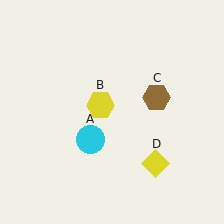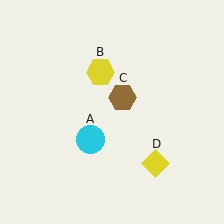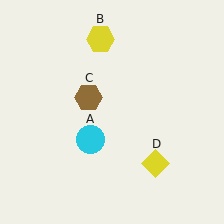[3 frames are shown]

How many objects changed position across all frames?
2 objects changed position: yellow hexagon (object B), brown hexagon (object C).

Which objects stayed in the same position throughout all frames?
Cyan circle (object A) and yellow diamond (object D) remained stationary.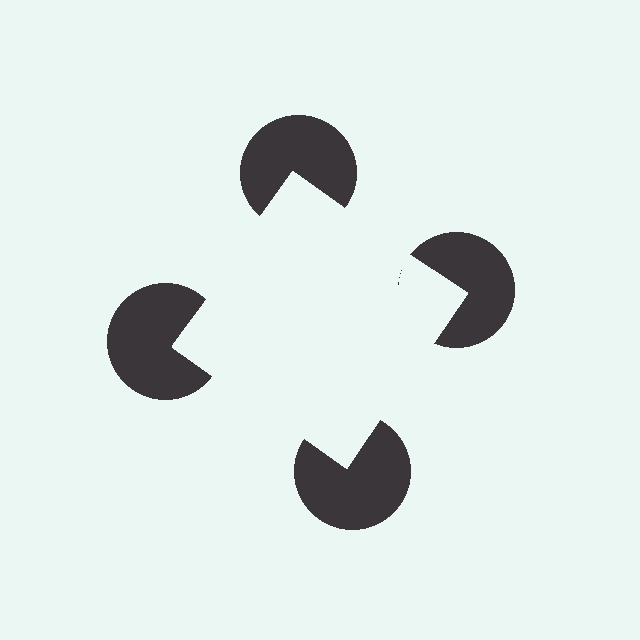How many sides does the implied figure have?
4 sides.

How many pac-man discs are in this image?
There are 4 — one at each vertex of the illusory square.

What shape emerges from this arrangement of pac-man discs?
An illusory square — its edges are inferred from the aligned wedge cuts in the pac-man discs, not physically drawn.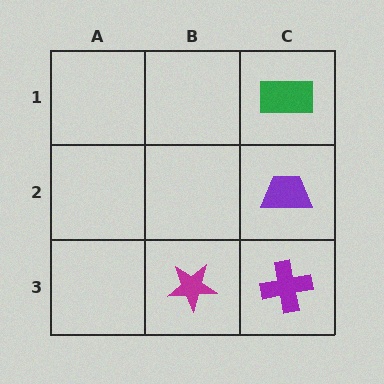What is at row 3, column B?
A magenta star.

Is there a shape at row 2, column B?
No, that cell is empty.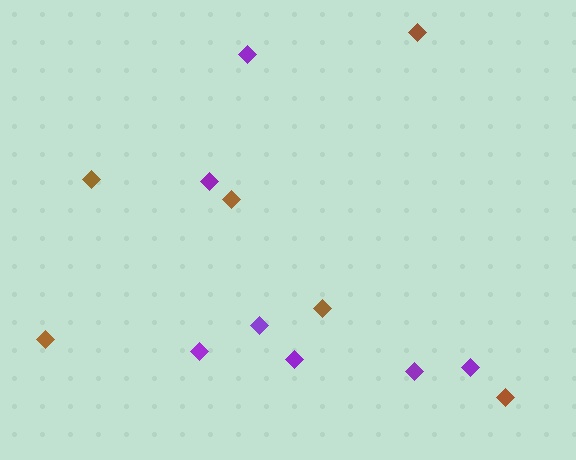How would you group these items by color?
There are 2 groups: one group of purple diamonds (7) and one group of brown diamonds (6).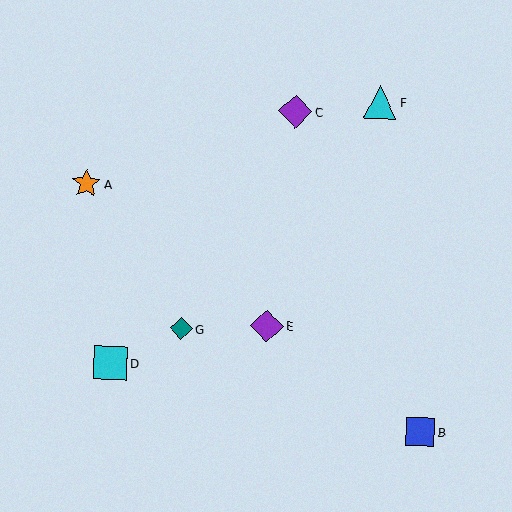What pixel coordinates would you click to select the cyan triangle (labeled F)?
Click at (380, 102) to select the cyan triangle F.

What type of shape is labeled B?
Shape B is a blue square.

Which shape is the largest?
The cyan square (labeled D) is the largest.